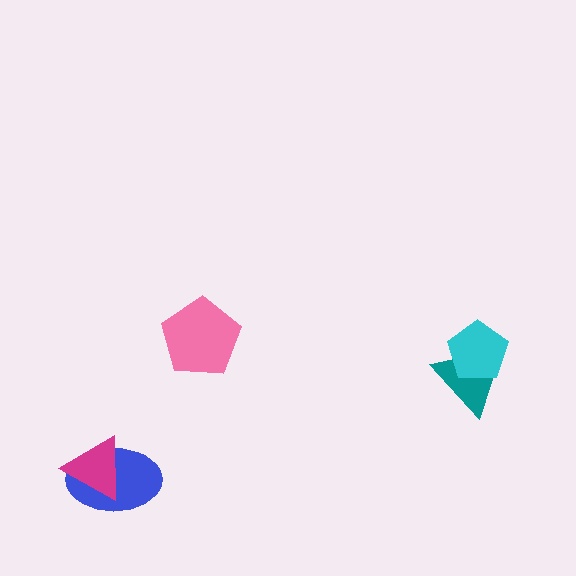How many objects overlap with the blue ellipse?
1 object overlaps with the blue ellipse.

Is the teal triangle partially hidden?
Yes, it is partially covered by another shape.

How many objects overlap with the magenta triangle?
1 object overlaps with the magenta triangle.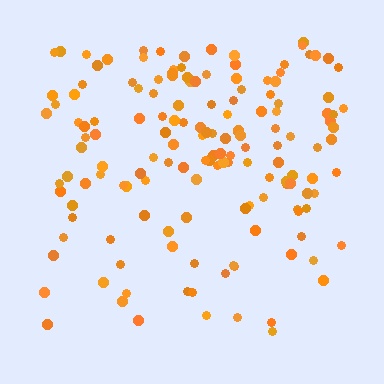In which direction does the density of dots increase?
From bottom to top, with the top side densest.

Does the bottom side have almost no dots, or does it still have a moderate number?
Still a moderate number, just noticeably fewer than the top.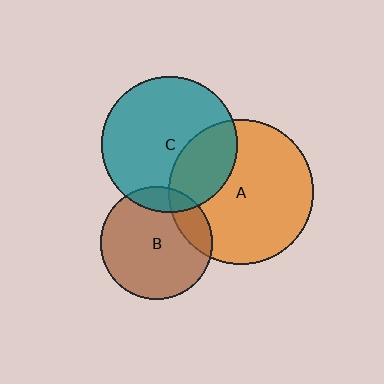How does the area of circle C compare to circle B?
Approximately 1.5 times.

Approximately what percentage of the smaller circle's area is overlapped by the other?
Approximately 30%.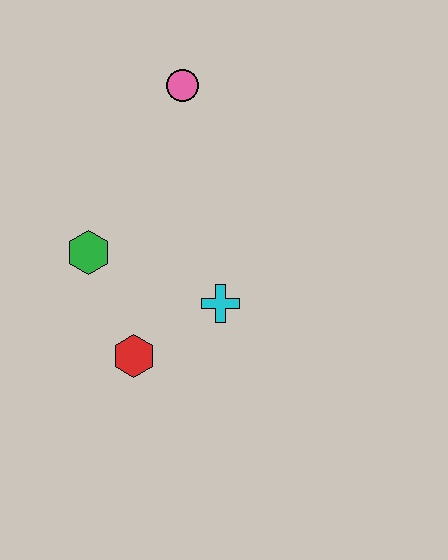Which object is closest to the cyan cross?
The red hexagon is closest to the cyan cross.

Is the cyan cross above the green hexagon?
No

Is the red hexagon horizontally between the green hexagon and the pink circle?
Yes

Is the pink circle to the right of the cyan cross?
No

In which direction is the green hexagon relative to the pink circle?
The green hexagon is below the pink circle.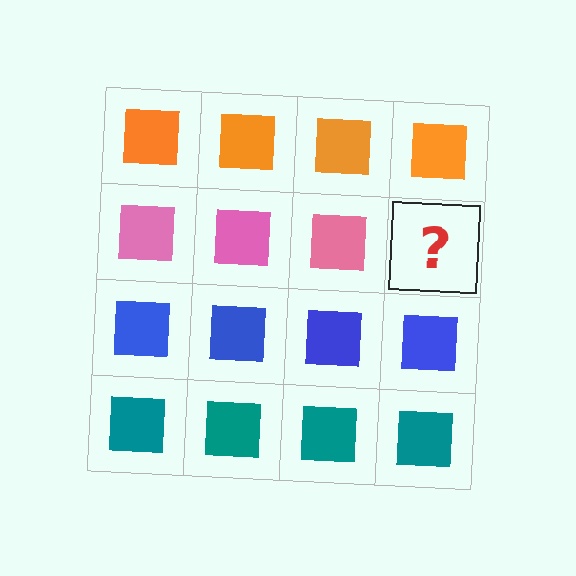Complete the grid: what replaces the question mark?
The question mark should be replaced with a pink square.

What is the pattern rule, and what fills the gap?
The rule is that each row has a consistent color. The gap should be filled with a pink square.